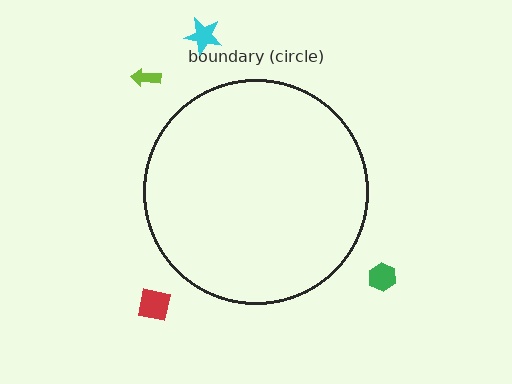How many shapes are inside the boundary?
0 inside, 4 outside.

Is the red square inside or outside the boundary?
Outside.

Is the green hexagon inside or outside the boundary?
Outside.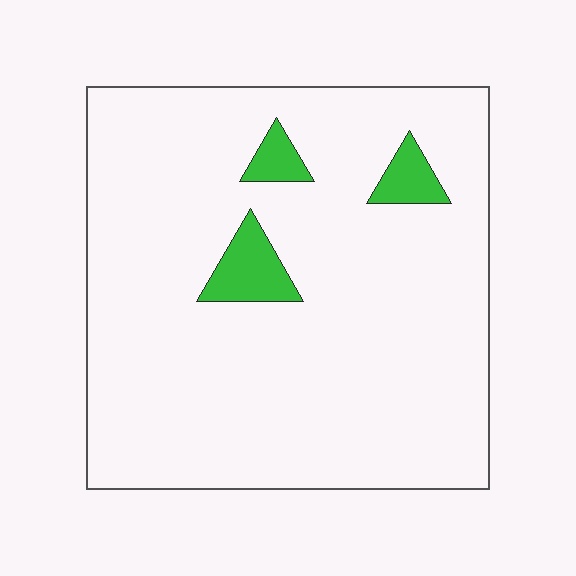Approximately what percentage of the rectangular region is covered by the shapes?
Approximately 5%.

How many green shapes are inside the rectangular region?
3.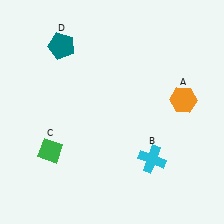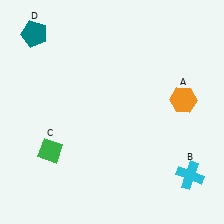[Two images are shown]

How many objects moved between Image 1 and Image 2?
2 objects moved between the two images.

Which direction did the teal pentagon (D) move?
The teal pentagon (D) moved left.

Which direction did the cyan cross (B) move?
The cyan cross (B) moved right.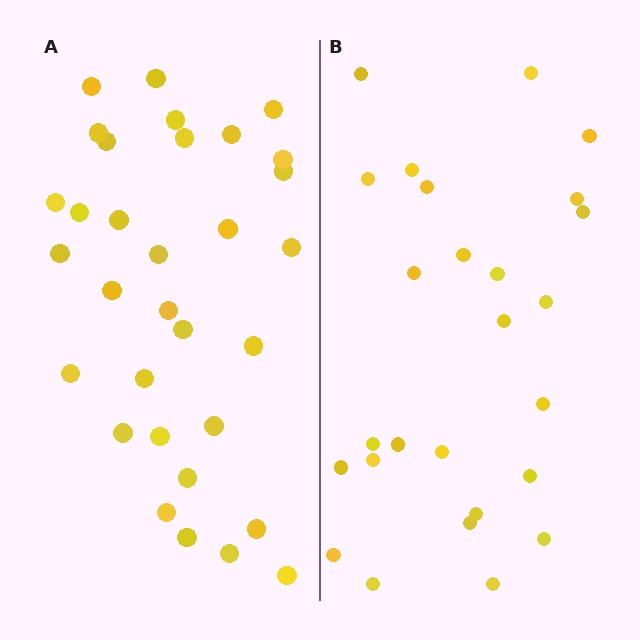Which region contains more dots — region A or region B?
Region A (the left region) has more dots.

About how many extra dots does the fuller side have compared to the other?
Region A has about 6 more dots than region B.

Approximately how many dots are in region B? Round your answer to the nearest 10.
About 30 dots. (The exact count is 26, which rounds to 30.)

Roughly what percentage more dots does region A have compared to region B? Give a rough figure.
About 25% more.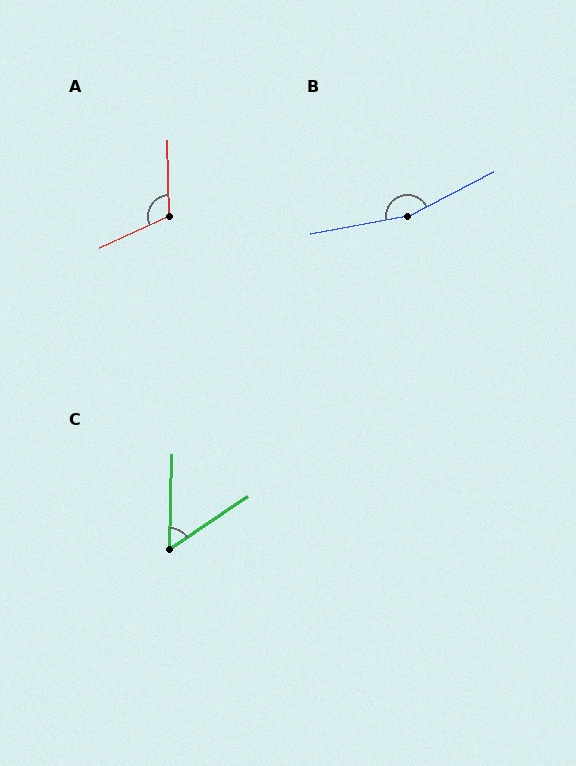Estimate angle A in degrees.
Approximately 114 degrees.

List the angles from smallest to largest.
C (55°), A (114°), B (163°).